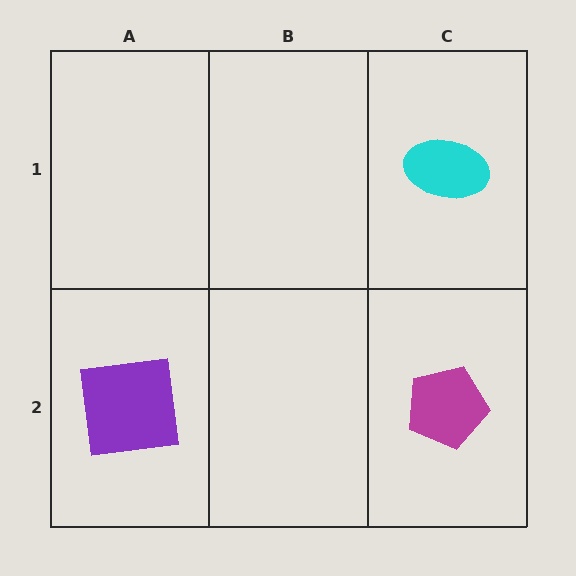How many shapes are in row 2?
2 shapes.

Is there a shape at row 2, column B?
No, that cell is empty.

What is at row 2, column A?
A purple square.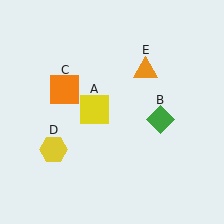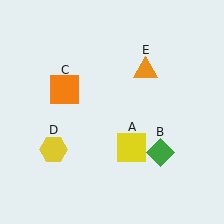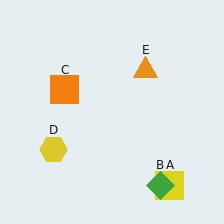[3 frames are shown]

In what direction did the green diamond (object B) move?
The green diamond (object B) moved down.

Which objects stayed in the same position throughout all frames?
Orange square (object C) and yellow hexagon (object D) and orange triangle (object E) remained stationary.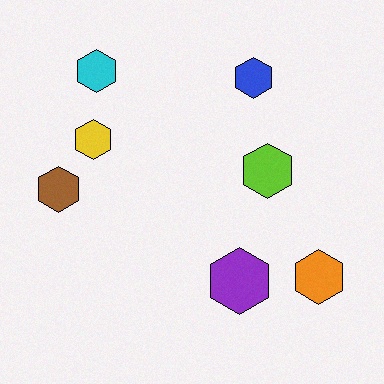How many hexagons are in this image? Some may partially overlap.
There are 7 hexagons.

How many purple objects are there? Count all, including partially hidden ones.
There is 1 purple object.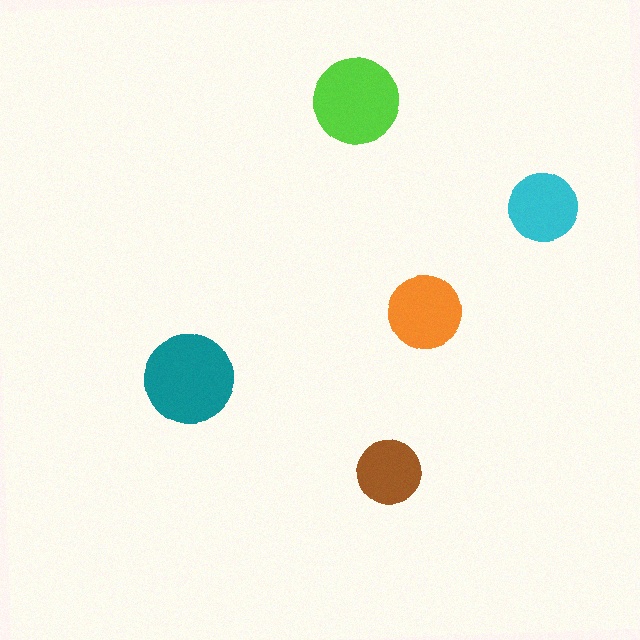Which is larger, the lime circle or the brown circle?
The lime one.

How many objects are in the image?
There are 5 objects in the image.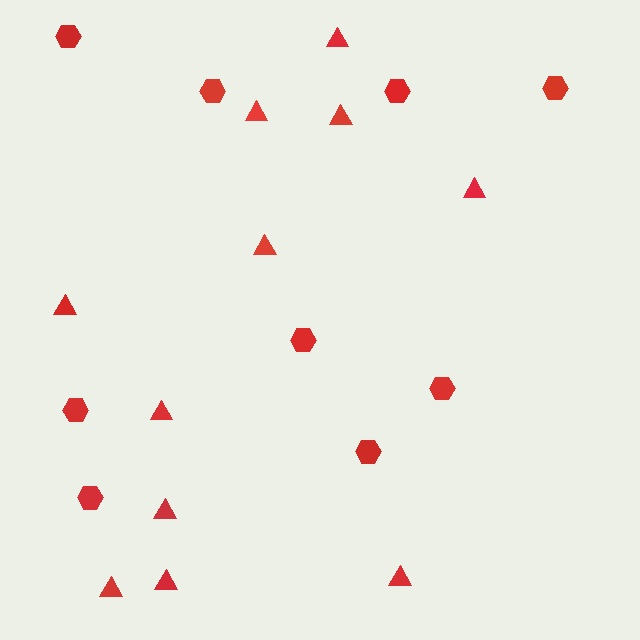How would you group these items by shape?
There are 2 groups: one group of triangles (11) and one group of hexagons (9).